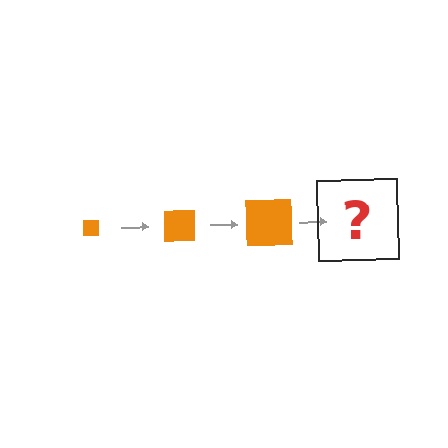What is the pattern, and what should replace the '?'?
The pattern is that the square gets progressively larger each step. The '?' should be an orange square, larger than the previous one.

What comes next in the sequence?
The next element should be an orange square, larger than the previous one.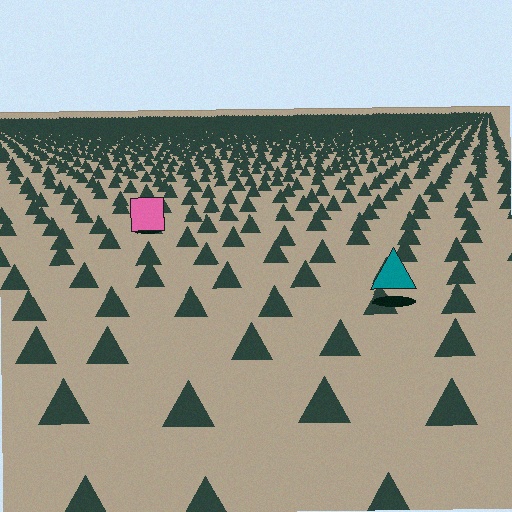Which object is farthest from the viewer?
The pink square is farthest from the viewer. It appears smaller and the ground texture around it is denser.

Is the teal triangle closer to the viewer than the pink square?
Yes. The teal triangle is closer — you can tell from the texture gradient: the ground texture is coarser near it.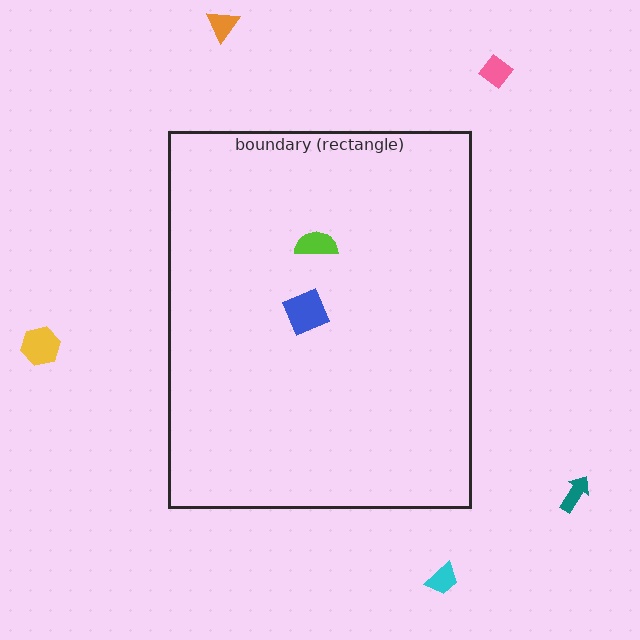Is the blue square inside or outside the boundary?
Inside.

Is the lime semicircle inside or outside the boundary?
Inside.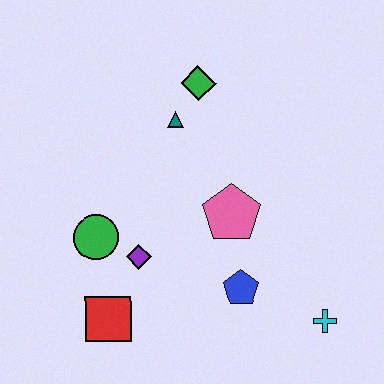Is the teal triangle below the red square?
No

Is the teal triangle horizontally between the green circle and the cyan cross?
Yes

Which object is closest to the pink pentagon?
The blue pentagon is closest to the pink pentagon.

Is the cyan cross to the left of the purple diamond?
No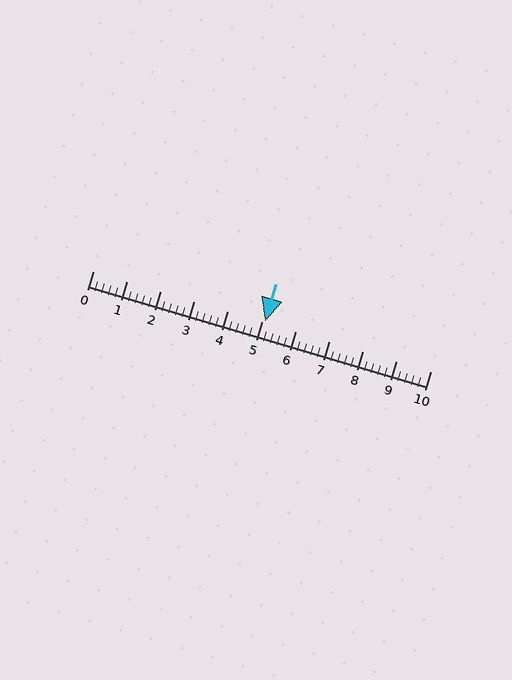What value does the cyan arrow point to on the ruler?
The cyan arrow points to approximately 5.1.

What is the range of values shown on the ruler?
The ruler shows values from 0 to 10.